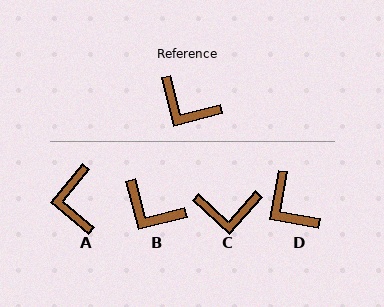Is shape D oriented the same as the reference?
No, it is off by about 24 degrees.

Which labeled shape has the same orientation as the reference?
B.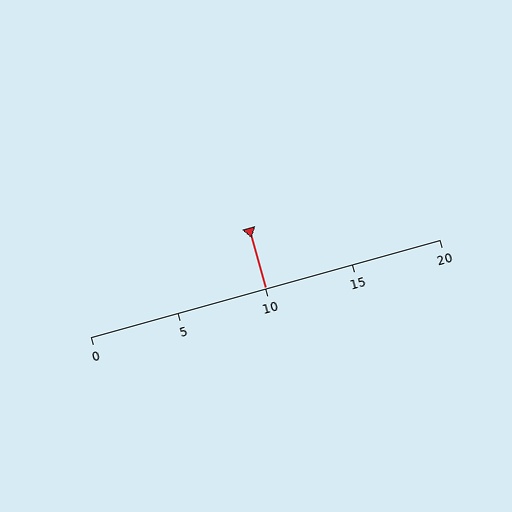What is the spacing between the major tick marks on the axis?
The major ticks are spaced 5 apart.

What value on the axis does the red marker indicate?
The marker indicates approximately 10.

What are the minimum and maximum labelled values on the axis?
The axis runs from 0 to 20.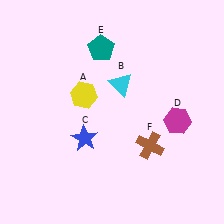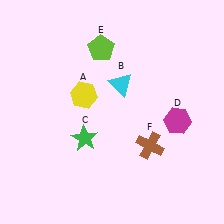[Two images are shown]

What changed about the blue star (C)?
In Image 1, C is blue. In Image 2, it changed to green.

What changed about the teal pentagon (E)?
In Image 1, E is teal. In Image 2, it changed to lime.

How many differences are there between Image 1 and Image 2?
There are 2 differences between the two images.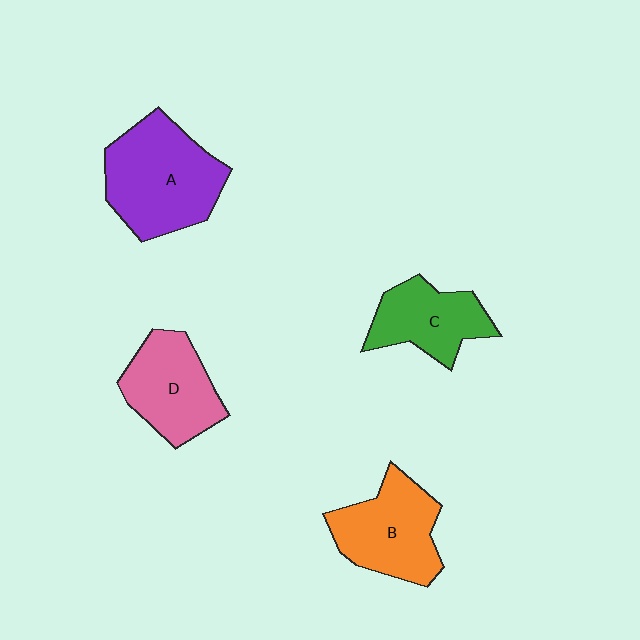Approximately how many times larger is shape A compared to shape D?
Approximately 1.4 times.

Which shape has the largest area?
Shape A (purple).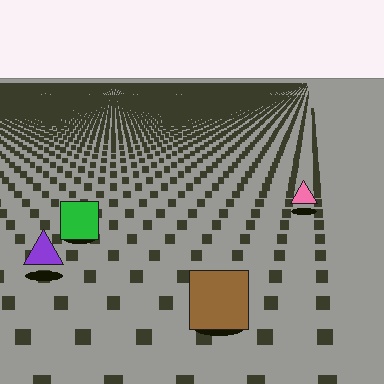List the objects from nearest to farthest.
From nearest to farthest: the brown square, the purple triangle, the green square, the pink triangle.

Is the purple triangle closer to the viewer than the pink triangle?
Yes. The purple triangle is closer — you can tell from the texture gradient: the ground texture is coarser near it.